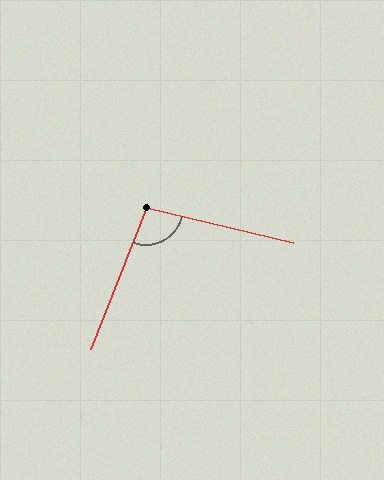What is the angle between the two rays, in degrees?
Approximately 98 degrees.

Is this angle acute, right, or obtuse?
It is obtuse.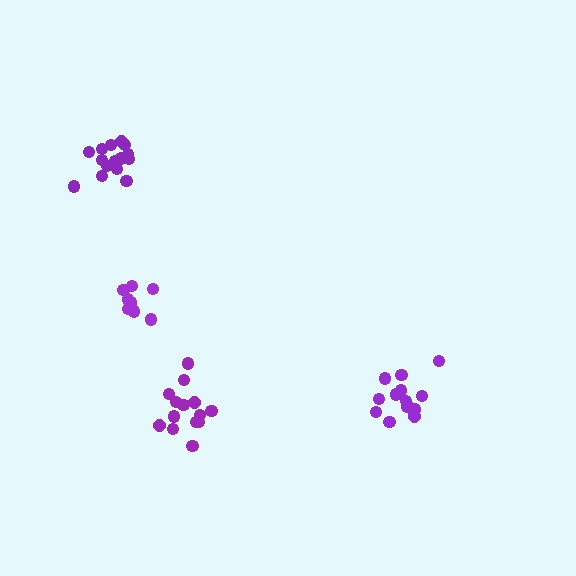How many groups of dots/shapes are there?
There are 4 groups.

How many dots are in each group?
Group 1: 14 dots, Group 2: 15 dots, Group 3: 9 dots, Group 4: 15 dots (53 total).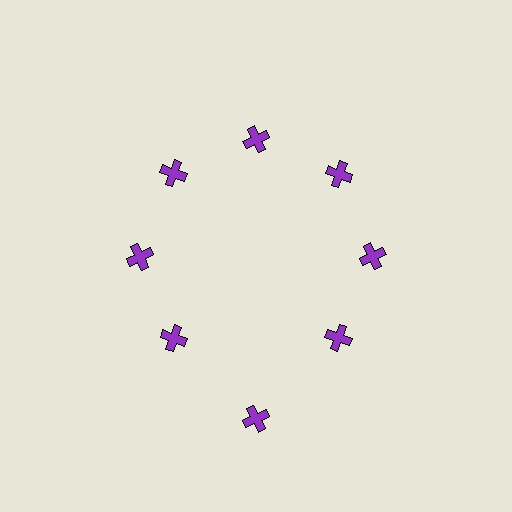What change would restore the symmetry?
The symmetry would be restored by moving it inward, back onto the ring so that all 8 crosses sit at equal angles and equal distance from the center.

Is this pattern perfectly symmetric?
No. The 8 purple crosses are arranged in a ring, but one element near the 6 o'clock position is pushed outward from the center, breaking the 8-fold rotational symmetry.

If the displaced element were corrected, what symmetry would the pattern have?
It would have 8-fold rotational symmetry — the pattern would map onto itself every 45 degrees.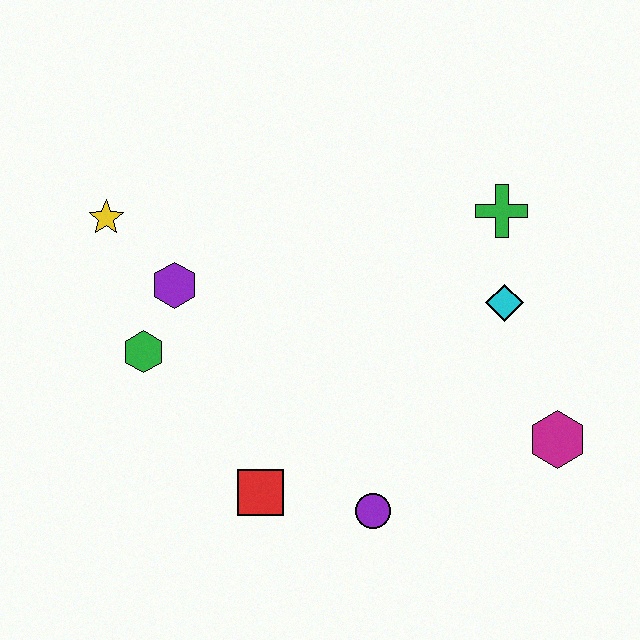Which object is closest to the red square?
The purple circle is closest to the red square.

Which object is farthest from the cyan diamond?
The yellow star is farthest from the cyan diamond.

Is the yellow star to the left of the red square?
Yes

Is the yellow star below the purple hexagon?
No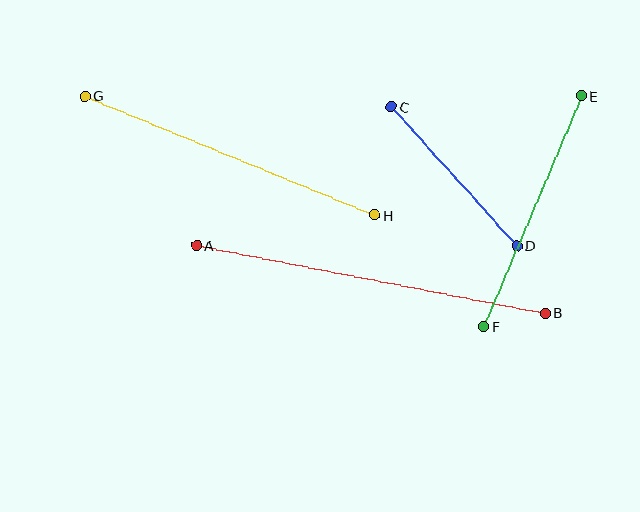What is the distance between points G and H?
The distance is approximately 313 pixels.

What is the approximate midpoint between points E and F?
The midpoint is at approximately (533, 211) pixels.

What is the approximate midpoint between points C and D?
The midpoint is at approximately (454, 176) pixels.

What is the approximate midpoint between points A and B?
The midpoint is at approximately (371, 279) pixels.